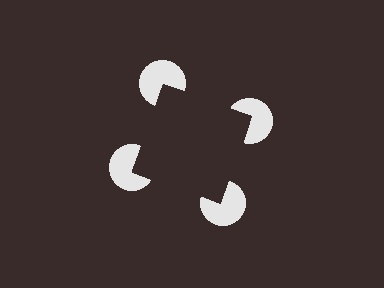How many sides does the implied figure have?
4 sides.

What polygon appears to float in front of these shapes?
An illusory square — its edges are inferred from the aligned wedge cuts in the pac-man discs, not physically drawn.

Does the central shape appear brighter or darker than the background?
It typically appears slightly darker than the background, even though no actual brightness change is drawn.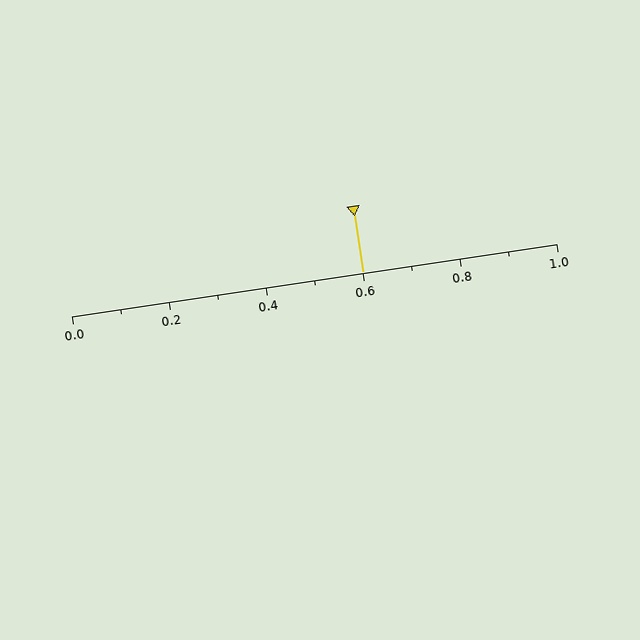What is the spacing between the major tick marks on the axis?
The major ticks are spaced 0.2 apart.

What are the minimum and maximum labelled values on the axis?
The axis runs from 0.0 to 1.0.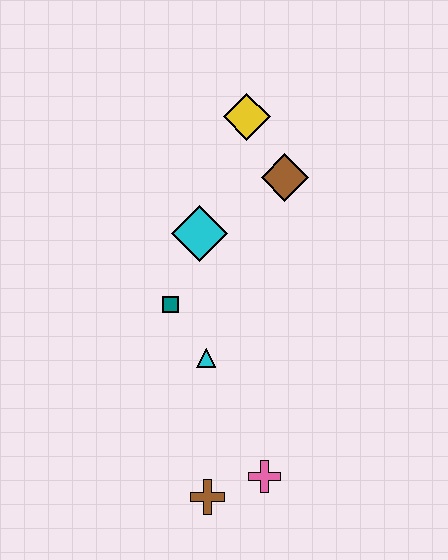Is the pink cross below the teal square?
Yes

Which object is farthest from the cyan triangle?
The yellow diamond is farthest from the cyan triangle.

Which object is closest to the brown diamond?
The yellow diamond is closest to the brown diamond.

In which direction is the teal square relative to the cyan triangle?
The teal square is above the cyan triangle.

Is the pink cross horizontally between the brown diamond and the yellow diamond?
Yes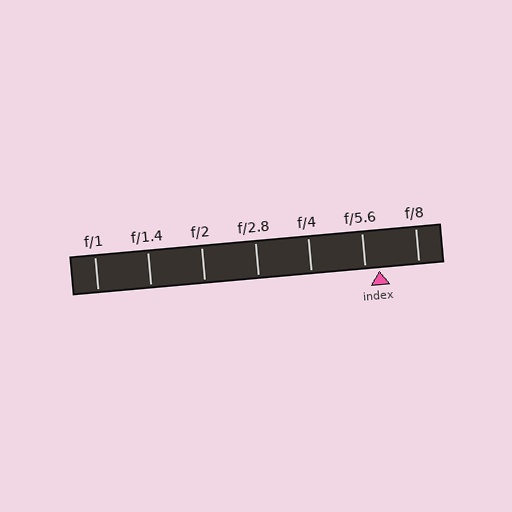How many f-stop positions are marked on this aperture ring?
There are 7 f-stop positions marked.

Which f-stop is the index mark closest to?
The index mark is closest to f/5.6.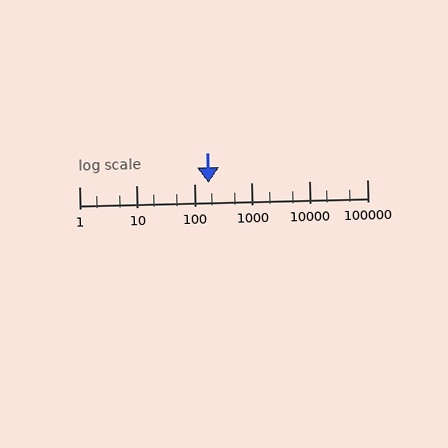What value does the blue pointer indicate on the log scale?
The pointer indicates approximately 180.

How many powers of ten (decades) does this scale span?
The scale spans 5 decades, from 1 to 100000.